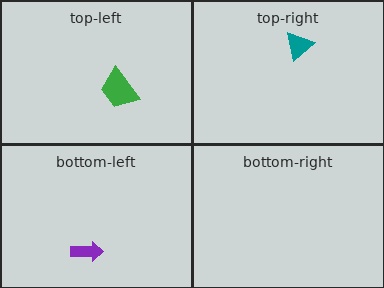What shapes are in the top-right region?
The teal triangle.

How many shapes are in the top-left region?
1.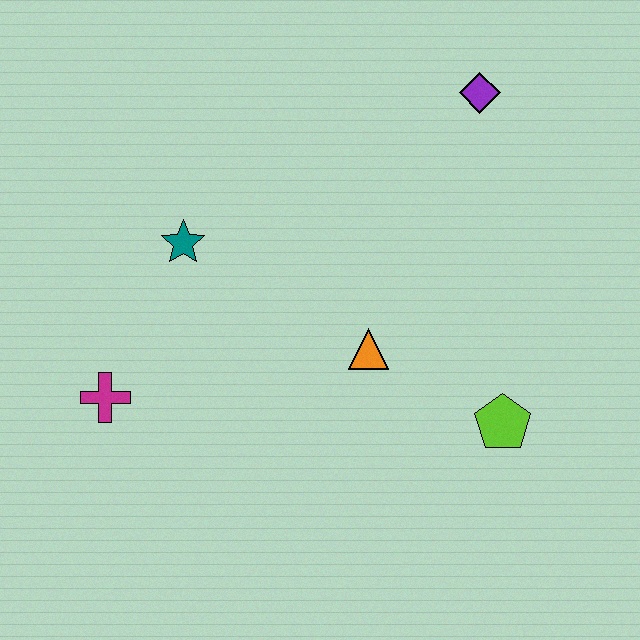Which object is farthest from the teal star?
The lime pentagon is farthest from the teal star.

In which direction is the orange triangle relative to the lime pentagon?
The orange triangle is to the left of the lime pentagon.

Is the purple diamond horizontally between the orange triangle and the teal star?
No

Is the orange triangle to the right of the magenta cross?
Yes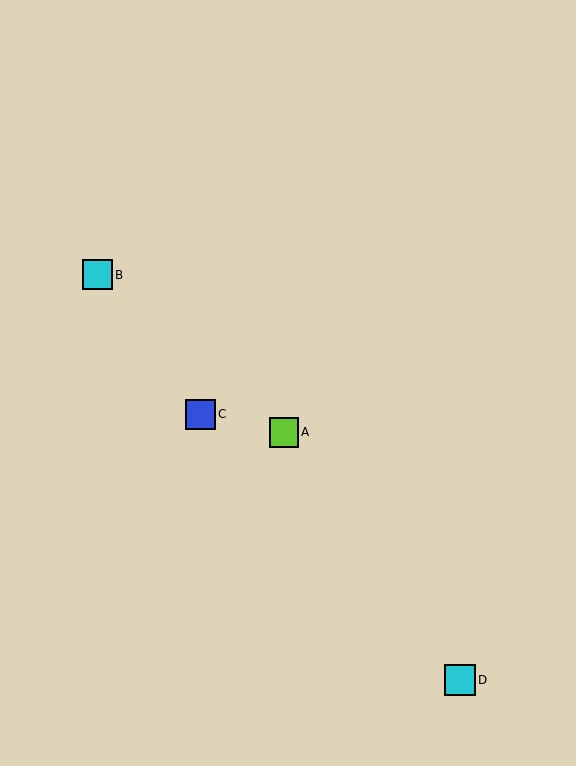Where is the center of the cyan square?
The center of the cyan square is at (460, 680).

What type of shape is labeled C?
Shape C is a blue square.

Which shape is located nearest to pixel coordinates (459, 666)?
The cyan square (labeled D) at (460, 680) is nearest to that location.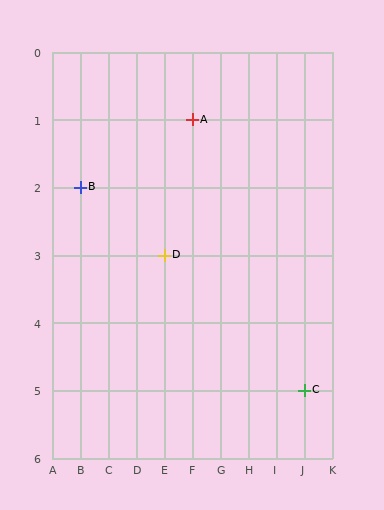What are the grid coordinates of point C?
Point C is at grid coordinates (J, 5).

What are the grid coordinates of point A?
Point A is at grid coordinates (F, 1).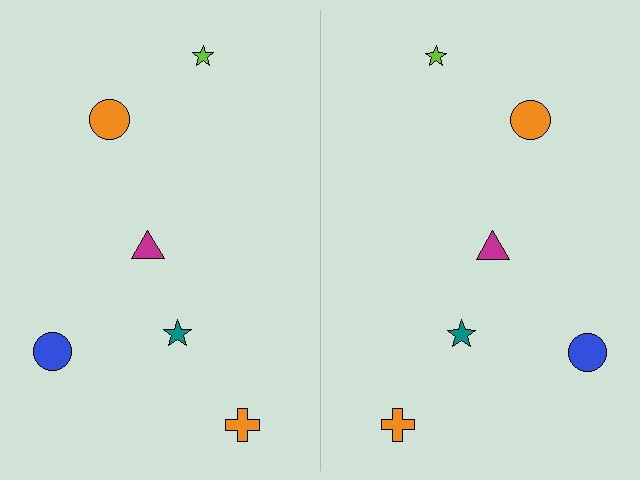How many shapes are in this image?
There are 12 shapes in this image.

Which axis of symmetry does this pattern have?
The pattern has a vertical axis of symmetry running through the center of the image.